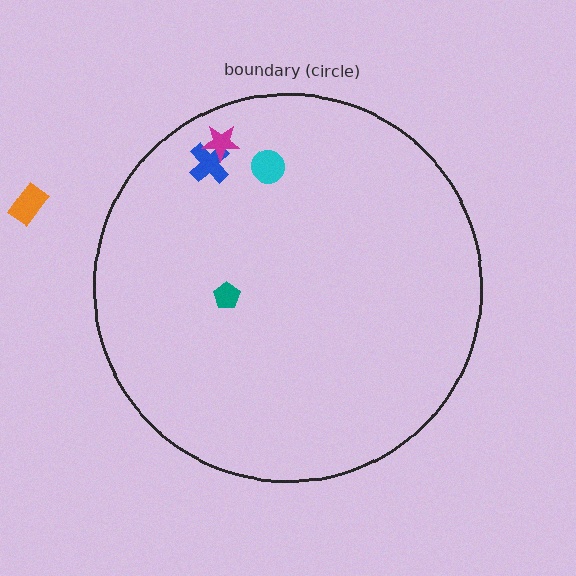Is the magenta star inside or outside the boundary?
Inside.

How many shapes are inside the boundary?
4 inside, 1 outside.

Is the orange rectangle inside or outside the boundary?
Outside.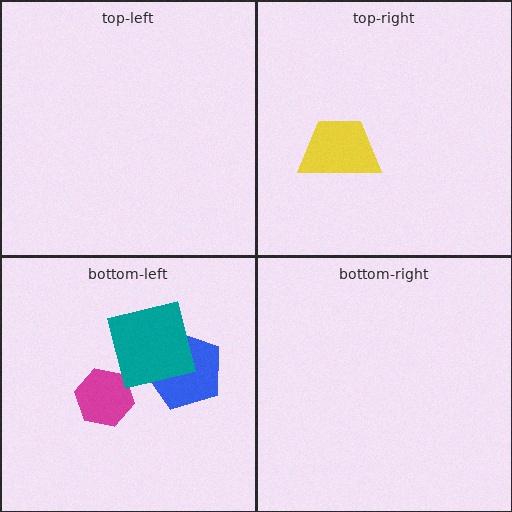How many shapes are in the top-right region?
1.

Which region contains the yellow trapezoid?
The top-right region.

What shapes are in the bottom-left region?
The blue pentagon, the magenta hexagon, the teal square.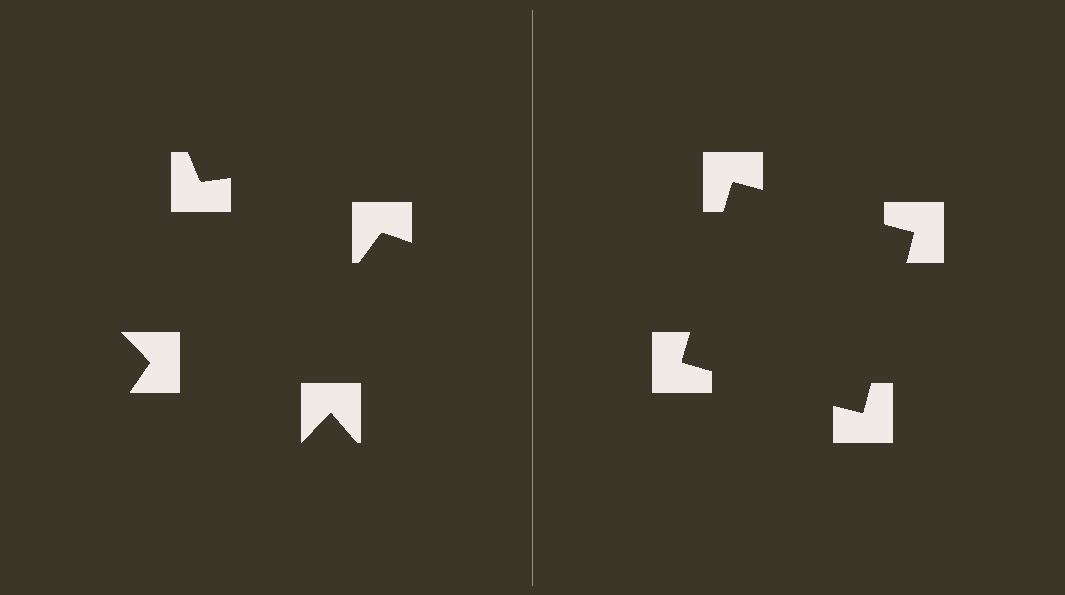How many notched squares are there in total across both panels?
8 — 4 on each side.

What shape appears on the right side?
An illusory square.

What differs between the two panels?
The notched squares are positioned identically on both sides; only the wedge orientations differ. On the right they align to a square; on the left they are misaligned.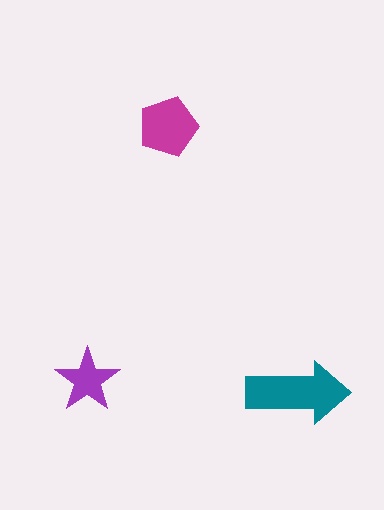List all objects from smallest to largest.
The purple star, the magenta pentagon, the teal arrow.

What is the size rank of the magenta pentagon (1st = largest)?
2nd.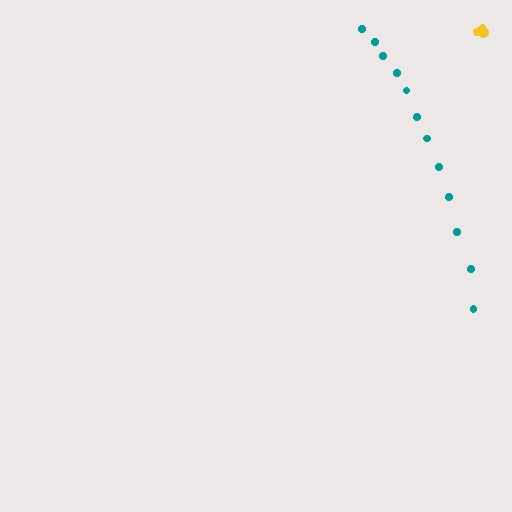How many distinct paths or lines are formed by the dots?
There are 2 distinct paths.